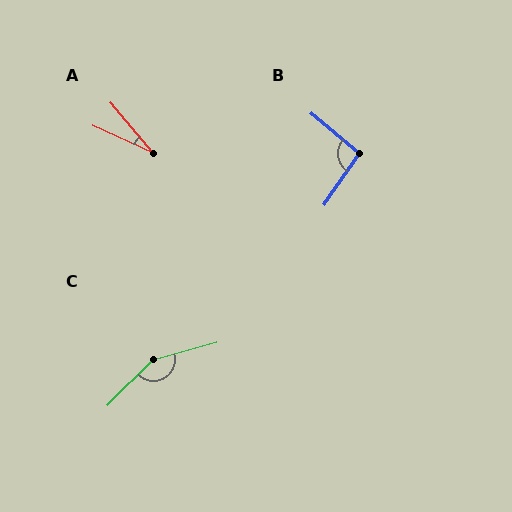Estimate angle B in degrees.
Approximately 96 degrees.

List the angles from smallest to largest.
A (26°), B (96°), C (151°).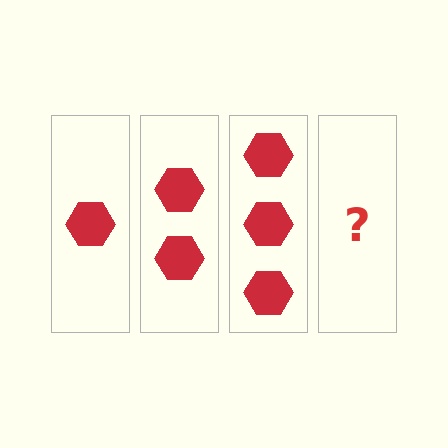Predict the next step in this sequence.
The next step is 4 hexagons.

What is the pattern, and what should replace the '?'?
The pattern is that each step adds one more hexagon. The '?' should be 4 hexagons.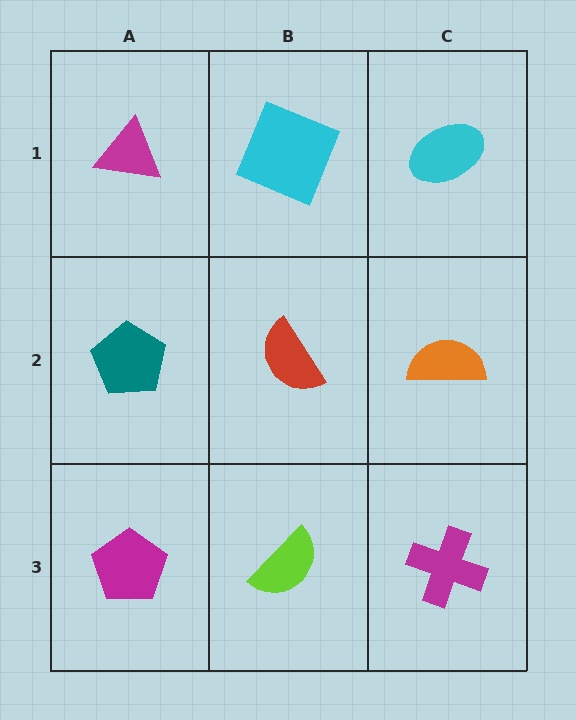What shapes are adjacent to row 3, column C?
An orange semicircle (row 2, column C), a lime semicircle (row 3, column B).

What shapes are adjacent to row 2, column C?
A cyan ellipse (row 1, column C), a magenta cross (row 3, column C), a red semicircle (row 2, column B).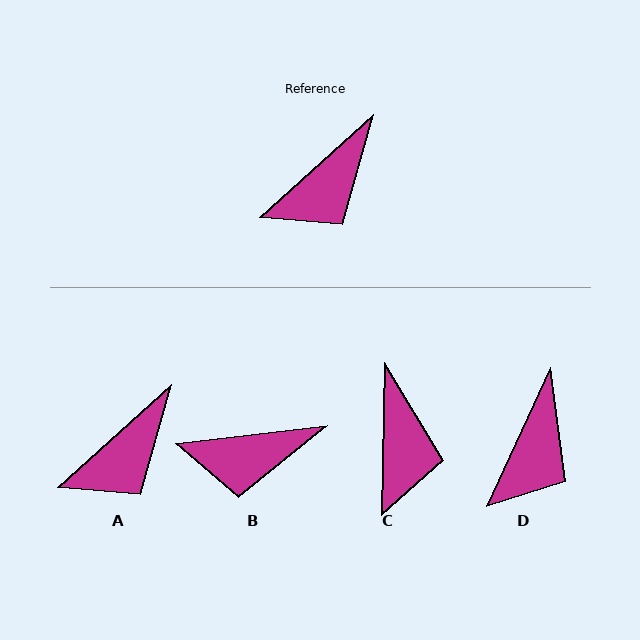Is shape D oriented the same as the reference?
No, it is off by about 23 degrees.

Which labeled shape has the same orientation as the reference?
A.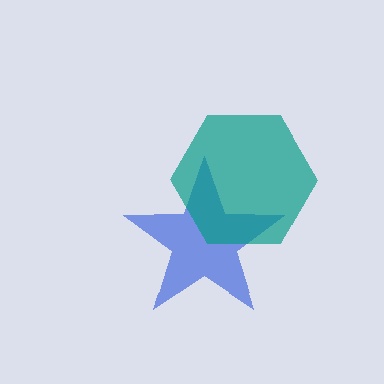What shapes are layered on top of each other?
The layered shapes are: a blue star, a teal hexagon.